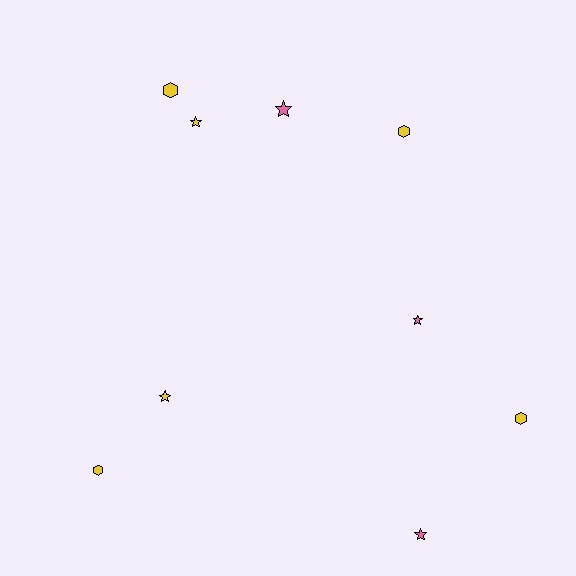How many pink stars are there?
There are 3 pink stars.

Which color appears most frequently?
Yellow, with 6 objects.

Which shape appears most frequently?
Star, with 5 objects.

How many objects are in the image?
There are 9 objects.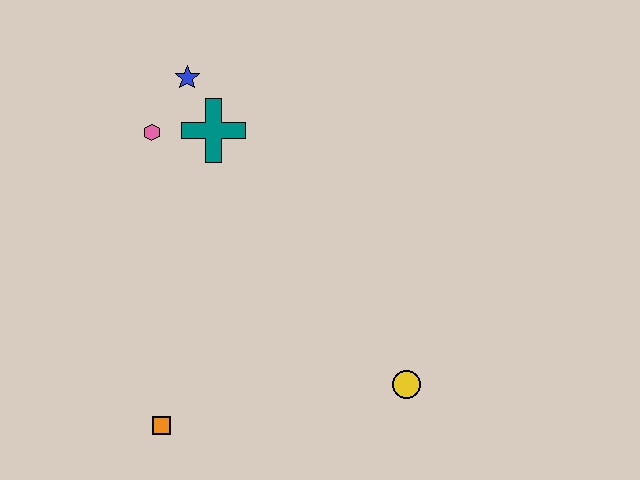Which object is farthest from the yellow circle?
The blue star is farthest from the yellow circle.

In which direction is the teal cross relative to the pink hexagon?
The teal cross is to the right of the pink hexagon.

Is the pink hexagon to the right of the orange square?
No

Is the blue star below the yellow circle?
No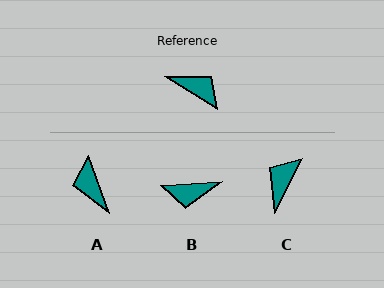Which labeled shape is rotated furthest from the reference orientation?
B, about 144 degrees away.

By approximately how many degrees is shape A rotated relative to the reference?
Approximately 143 degrees counter-clockwise.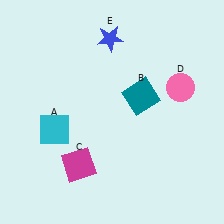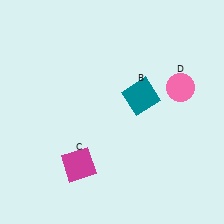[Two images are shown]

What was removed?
The blue star (E), the cyan square (A) were removed in Image 2.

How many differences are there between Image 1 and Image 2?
There are 2 differences between the two images.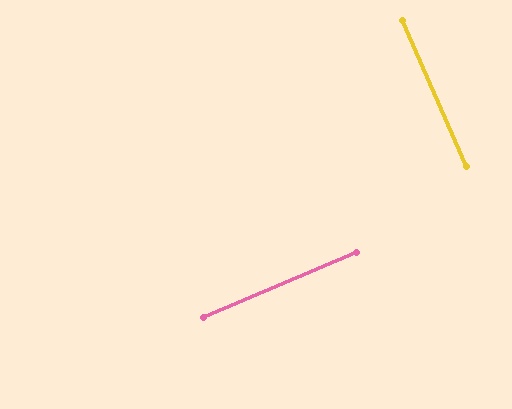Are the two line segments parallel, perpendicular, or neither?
Perpendicular — they meet at approximately 89°.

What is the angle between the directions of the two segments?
Approximately 89 degrees.